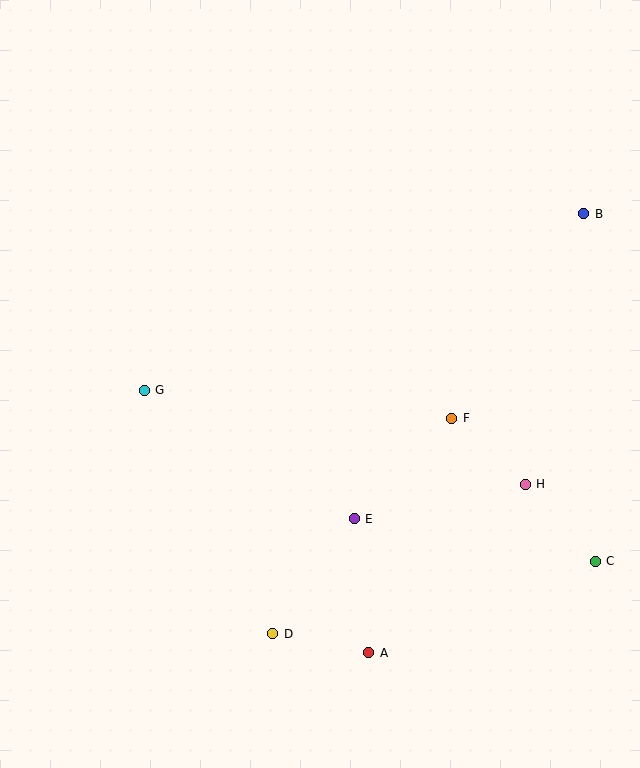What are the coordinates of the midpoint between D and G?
The midpoint between D and G is at (208, 512).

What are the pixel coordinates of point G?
Point G is at (144, 390).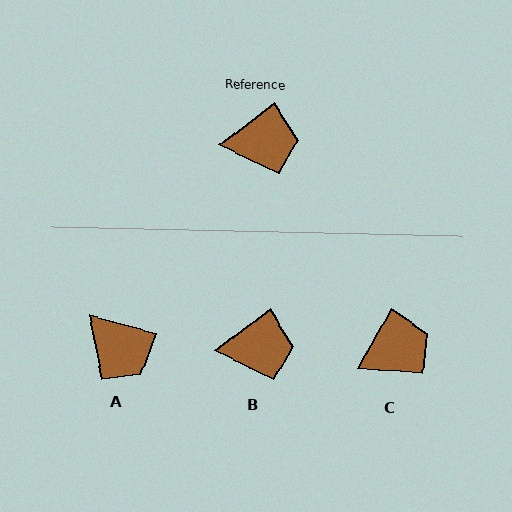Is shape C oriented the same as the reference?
No, it is off by about 23 degrees.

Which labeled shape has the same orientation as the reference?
B.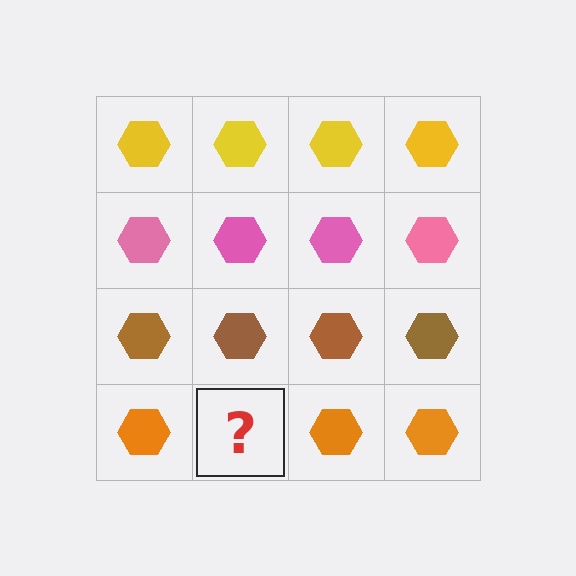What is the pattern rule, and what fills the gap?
The rule is that each row has a consistent color. The gap should be filled with an orange hexagon.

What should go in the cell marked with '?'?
The missing cell should contain an orange hexagon.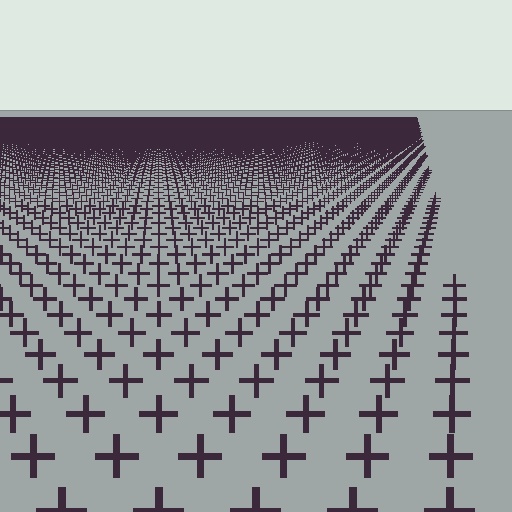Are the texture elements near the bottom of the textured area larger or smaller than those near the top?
Larger. Near the bottom, elements are closer to the viewer and appear at a bigger on-screen size.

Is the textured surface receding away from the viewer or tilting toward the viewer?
The surface is receding away from the viewer. Texture elements get smaller and denser toward the top.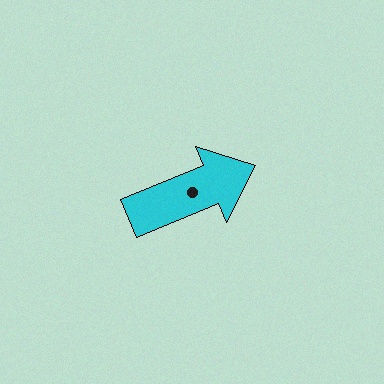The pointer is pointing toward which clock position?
Roughly 2 o'clock.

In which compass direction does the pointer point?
East.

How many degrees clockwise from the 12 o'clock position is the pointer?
Approximately 68 degrees.